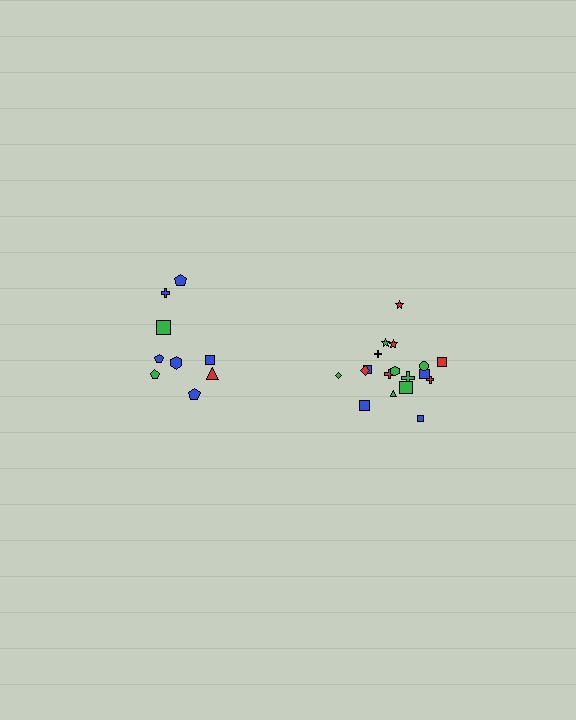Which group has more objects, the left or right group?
The right group.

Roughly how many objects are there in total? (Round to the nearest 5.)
Roughly 30 objects in total.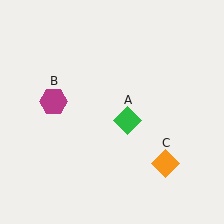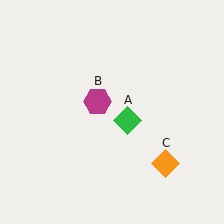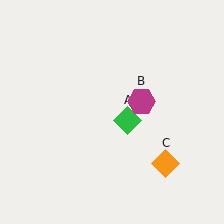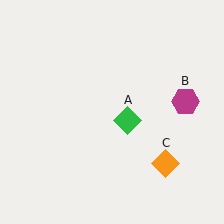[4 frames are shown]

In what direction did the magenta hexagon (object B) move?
The magenta hexagon (object B) moved right.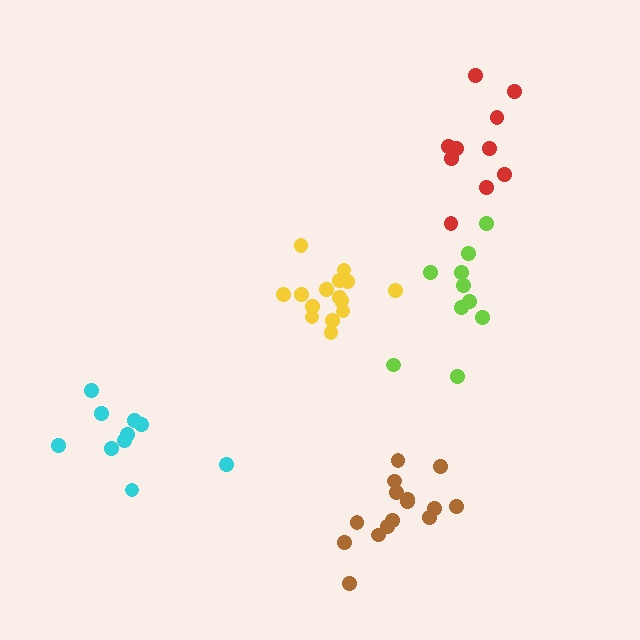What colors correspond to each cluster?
The clusters are colored: brown, lime, red, cyan, yellow.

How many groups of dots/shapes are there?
There are 5 groups.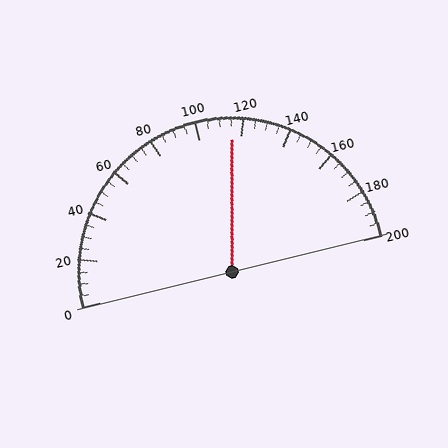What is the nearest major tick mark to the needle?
The nearest major tick mark is 120.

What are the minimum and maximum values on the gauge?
The gauge ranges from 0 to 200.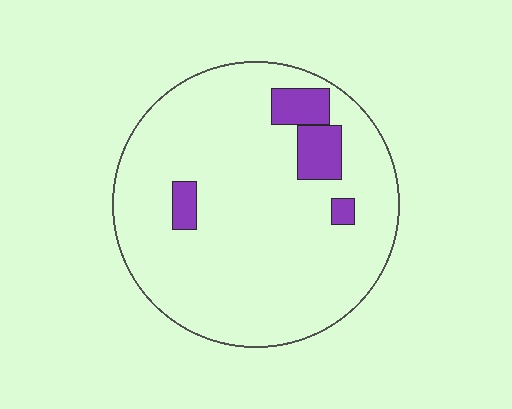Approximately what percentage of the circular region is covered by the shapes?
Approximately 10%.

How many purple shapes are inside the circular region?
4.